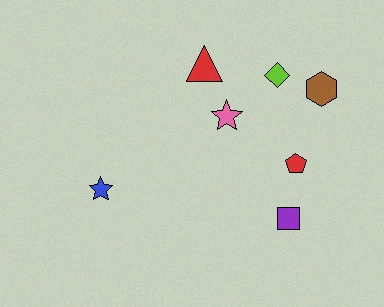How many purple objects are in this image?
There is 1 purple object.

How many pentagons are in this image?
There is 1 pentagon.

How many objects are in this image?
There are 7 objects.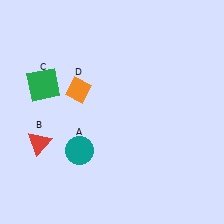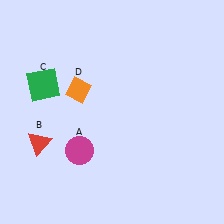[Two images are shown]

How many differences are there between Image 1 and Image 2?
There is 1 difference between the two images.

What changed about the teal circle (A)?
In Image 1, A is teal. In Image 2, it changed to magenta.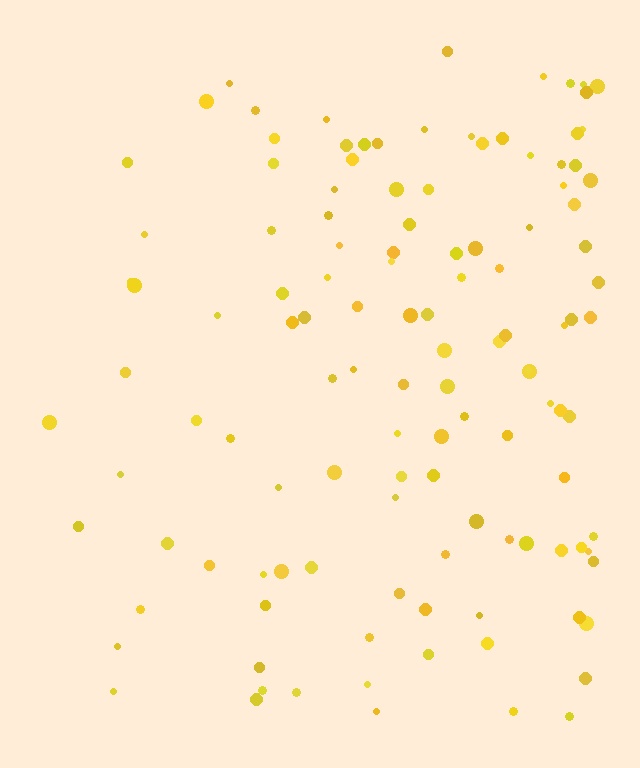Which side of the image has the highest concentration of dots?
The right.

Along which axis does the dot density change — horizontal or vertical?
Horizontal.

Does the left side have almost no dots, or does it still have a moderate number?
Still a moderate number, just noticeably fewer than the right.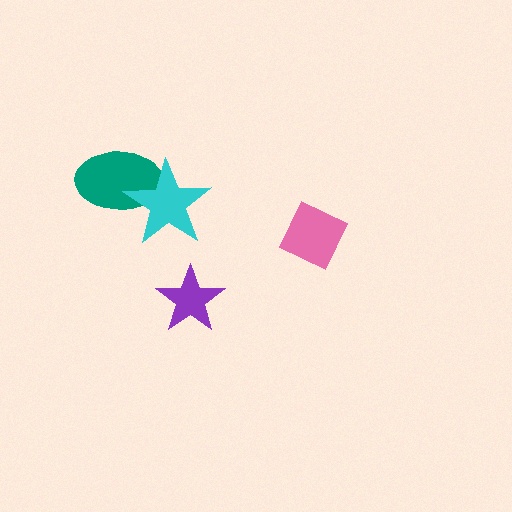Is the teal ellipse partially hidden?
Yes, it is partially covered by another shape.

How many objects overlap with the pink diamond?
0 objects overlap with the pink diamond.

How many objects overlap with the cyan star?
1 object overlaps with the cyan star.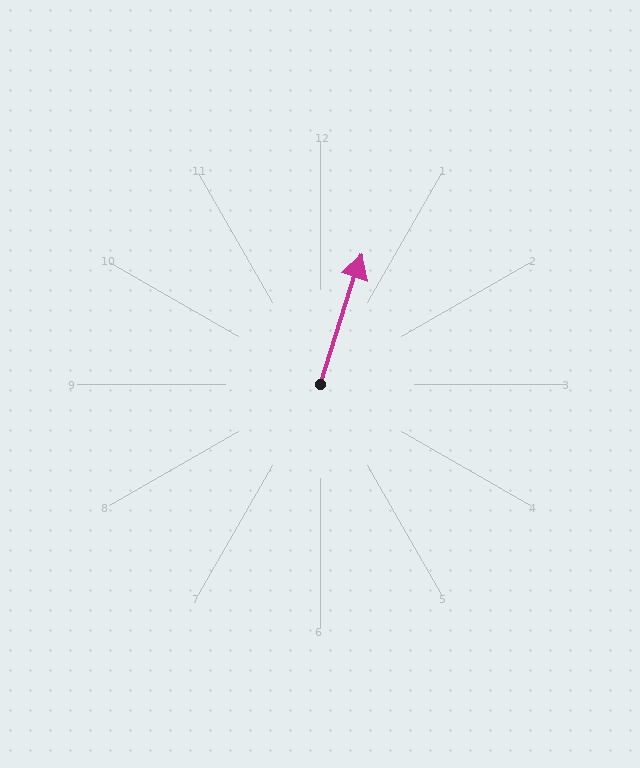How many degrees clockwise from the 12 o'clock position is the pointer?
Approximately 18 degrees.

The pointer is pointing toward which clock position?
Roughly 1 o'clock.